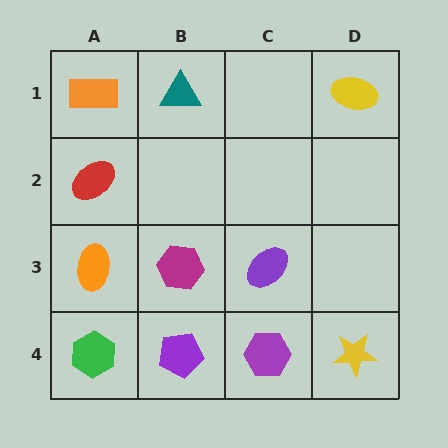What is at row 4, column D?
A yellow star.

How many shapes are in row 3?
3 shapes.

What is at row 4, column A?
A green hexagon.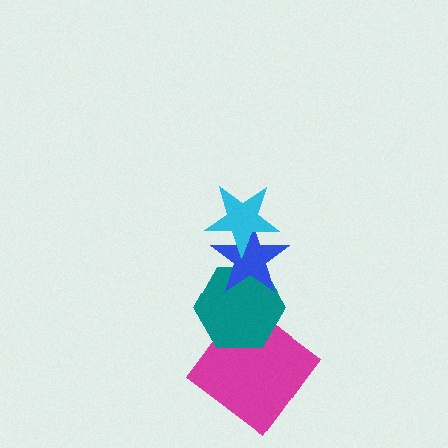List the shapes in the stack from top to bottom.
From top to bottom: the cyan star, the blue star, the teal hexagon, the magenta diamond.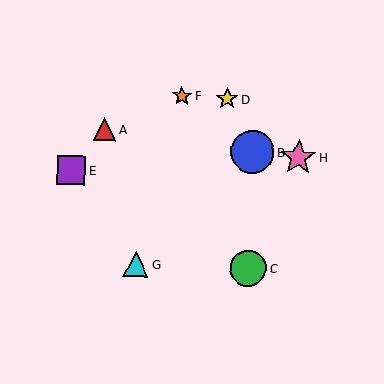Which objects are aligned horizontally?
Objects C, G are aligned horizontally.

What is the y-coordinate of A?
Object A is at y≈129.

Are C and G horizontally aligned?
Yes, both are at y≈268.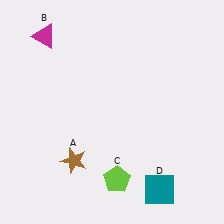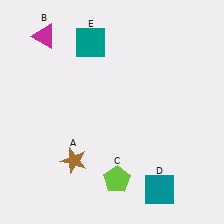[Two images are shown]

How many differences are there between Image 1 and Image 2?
There is 1 difference between the two images.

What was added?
A teal square (E) was added in Image 2.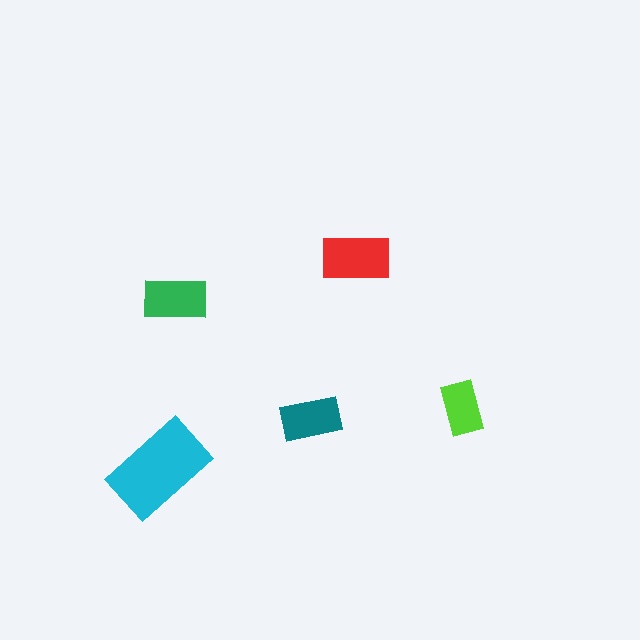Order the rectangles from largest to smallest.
the cyan one, the red one, the green one, the teal one, the lime one.